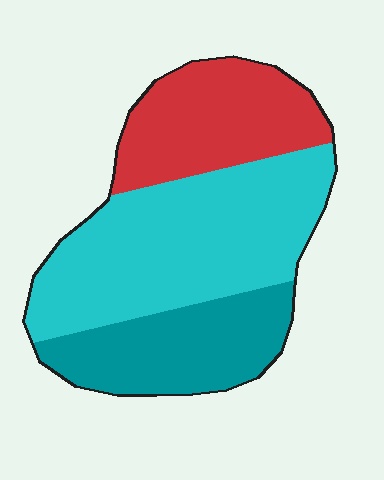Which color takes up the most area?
Cyan, at roughly 50%.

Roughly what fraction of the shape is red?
Red takes up between a quarter and a half of the shape.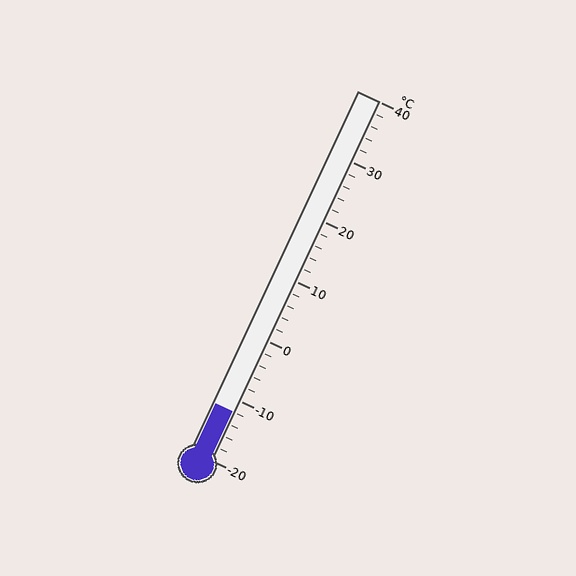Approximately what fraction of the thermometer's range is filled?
The thermometer is filled to approximately 15% of its range.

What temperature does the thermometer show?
The thermometer shows approximately -12°C.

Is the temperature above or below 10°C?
The temperature is below 10°C.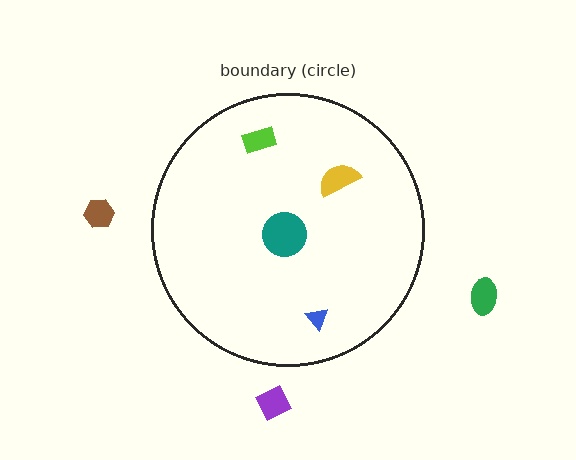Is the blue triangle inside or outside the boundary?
Inside.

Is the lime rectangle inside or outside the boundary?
Inside.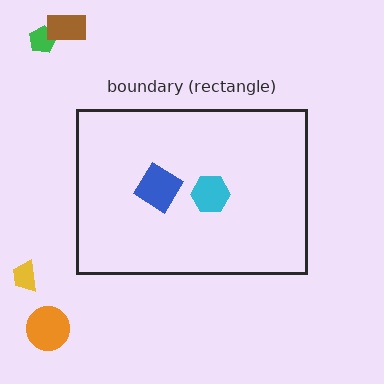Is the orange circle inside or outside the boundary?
Outside.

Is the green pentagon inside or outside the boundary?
Outside.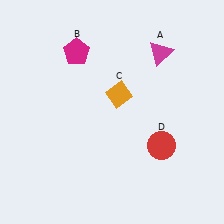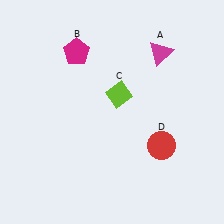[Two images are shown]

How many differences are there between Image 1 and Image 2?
There is 1 difference between the two images.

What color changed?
The diamond (C) changed from orange in Image 1 to lime in Image 2.